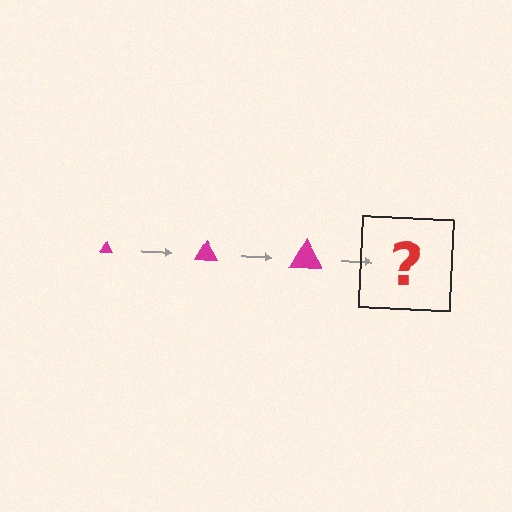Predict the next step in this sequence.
The next step is a magenta triangle, larger than the previous one.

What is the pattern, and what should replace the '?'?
The pattern is that the triangle gets progressively larger each step. The '?' should be a magenta triangle, larger than the previous one.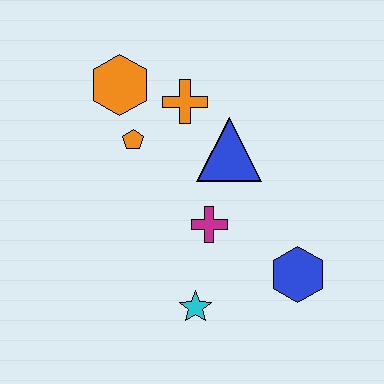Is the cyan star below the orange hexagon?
Yes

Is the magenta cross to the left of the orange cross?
No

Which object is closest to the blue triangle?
The orange cross is closest to the blue triangle.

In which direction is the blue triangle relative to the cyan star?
The blue triangle is above the cyan star.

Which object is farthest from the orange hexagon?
The blue hexagon is farthest from the orange hexagon.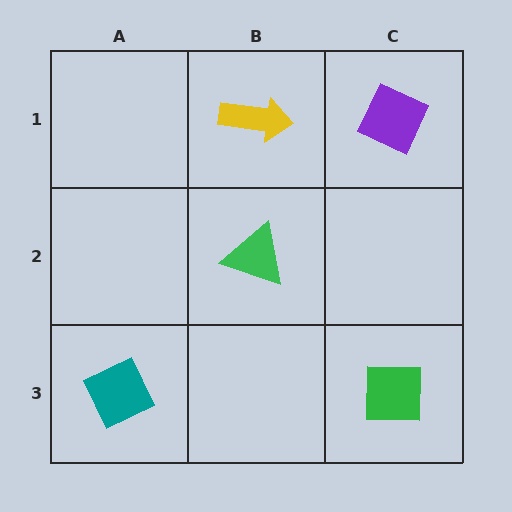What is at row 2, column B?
A green triangle.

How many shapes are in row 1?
2 shapes.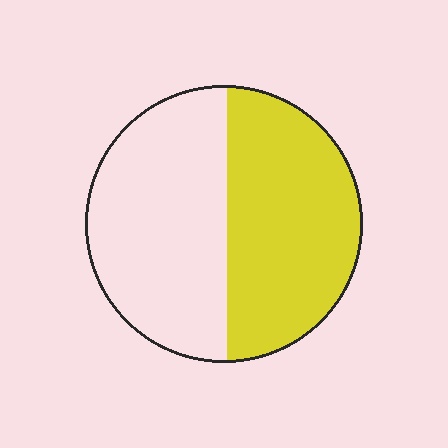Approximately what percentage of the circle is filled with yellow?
Approximately 50%.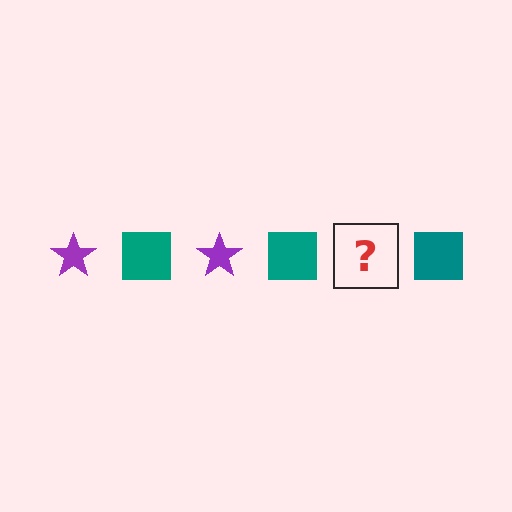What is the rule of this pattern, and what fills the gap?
The rule is that the pattern alternates between purple star and teal square. The gap should be filled with a purple star.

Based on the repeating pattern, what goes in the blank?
The blank should be a purple star.